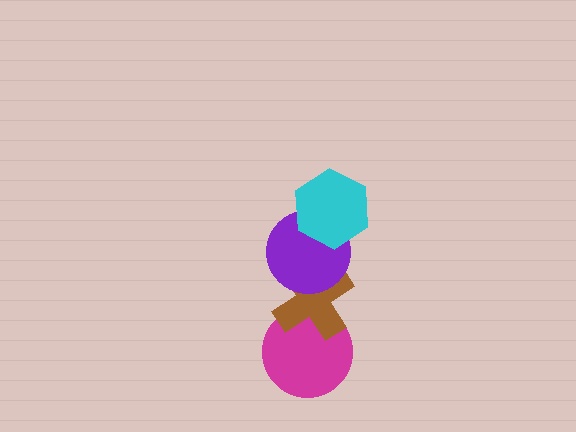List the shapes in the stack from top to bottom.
From top to bottom: the cyan hexagon, the purple circle, the brown cross, the magenta circle.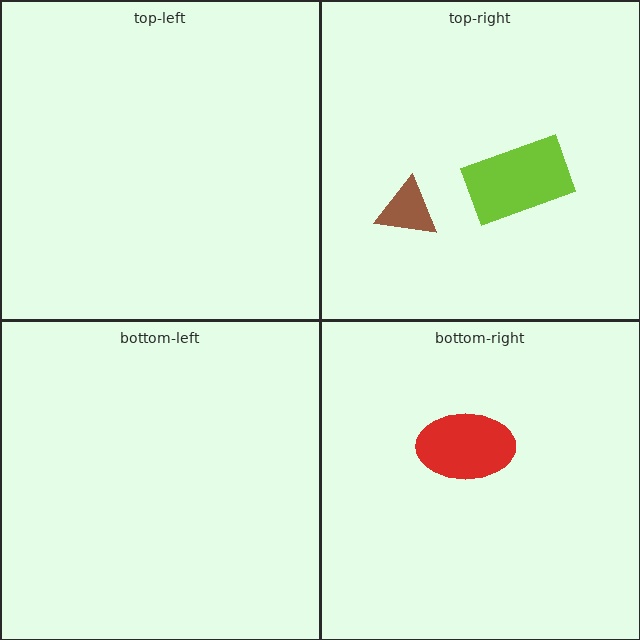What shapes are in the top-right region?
The brown triangle, the lime rectangle.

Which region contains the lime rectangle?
The top-right region.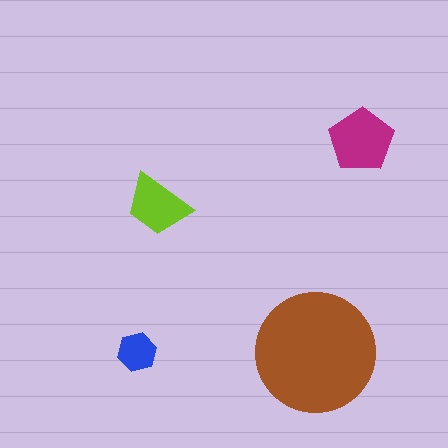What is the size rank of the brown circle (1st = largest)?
1st.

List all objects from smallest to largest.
The blue hexagon, the lime trapezoid, the magenta pentagon, the brown circle.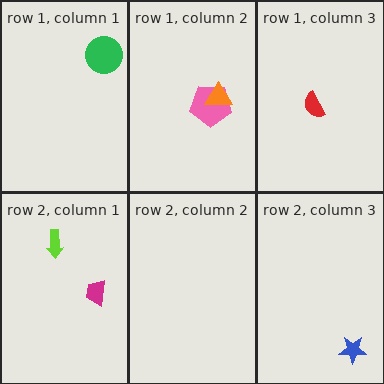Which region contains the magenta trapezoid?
The row 2, column 1 region.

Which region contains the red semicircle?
The row 1, column 3 region.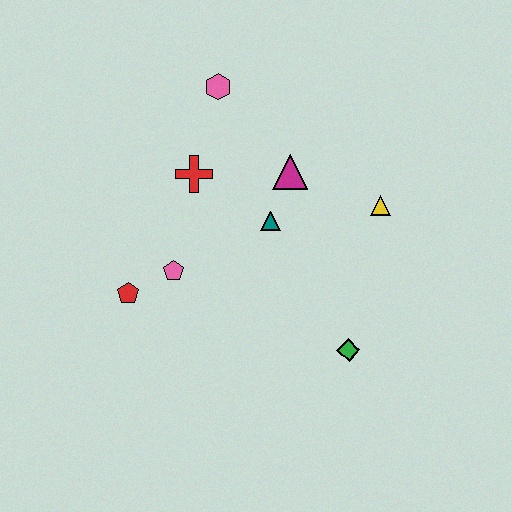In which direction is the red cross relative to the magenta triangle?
The red cross is to the left of the magenta triangle.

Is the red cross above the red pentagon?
Yes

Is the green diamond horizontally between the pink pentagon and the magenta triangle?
No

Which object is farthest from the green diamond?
The pink hexagon is farthest from the green diamond.